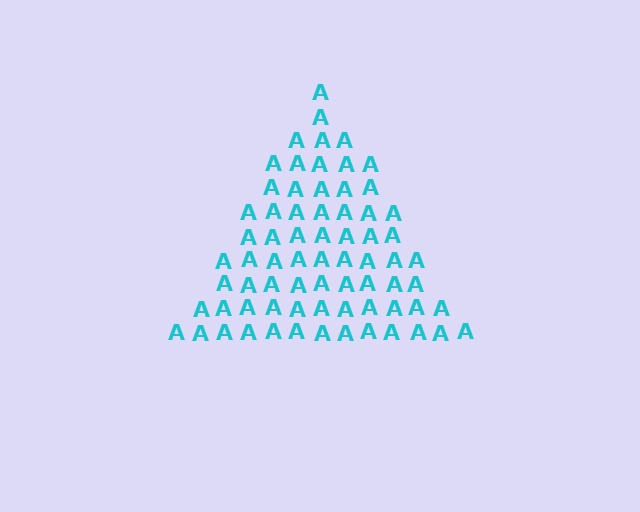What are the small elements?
The small elements are letter A's.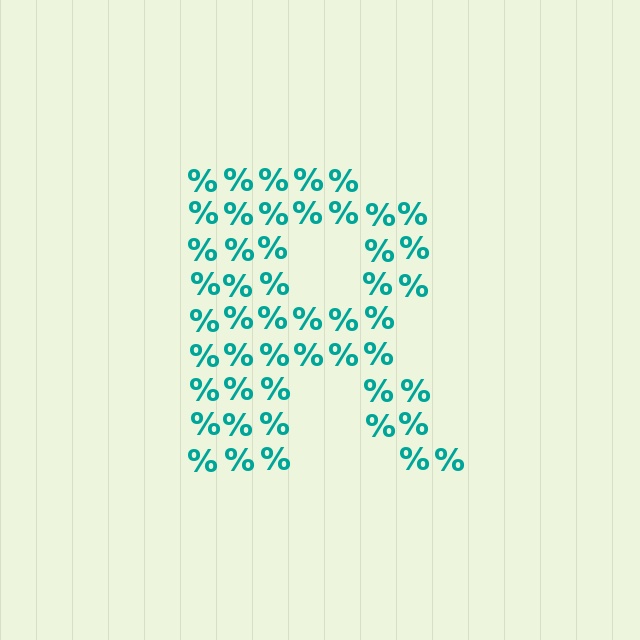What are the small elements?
The small elements are percent signs.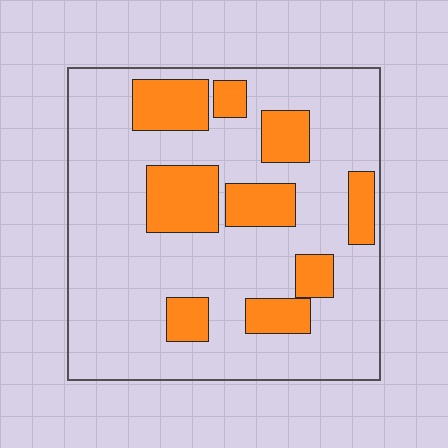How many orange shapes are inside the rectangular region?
9.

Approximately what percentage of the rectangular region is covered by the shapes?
Approximately 25%.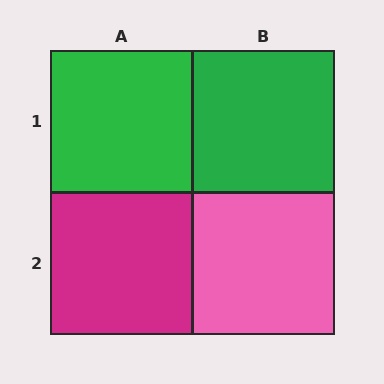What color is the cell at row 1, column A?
Green.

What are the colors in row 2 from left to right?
Magenta, pink.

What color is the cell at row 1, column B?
Green.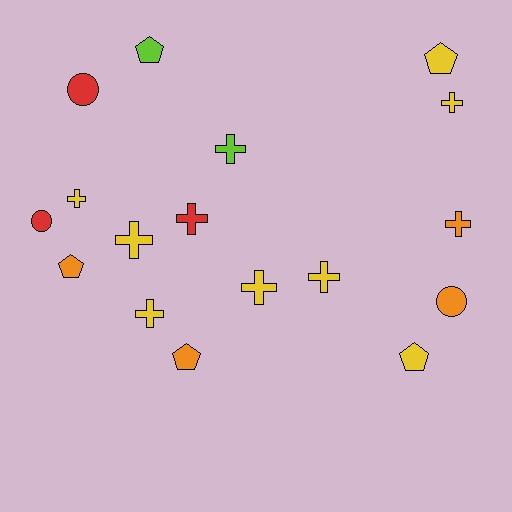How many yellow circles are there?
There are no yellow circles.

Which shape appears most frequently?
Cross, with 9 objects.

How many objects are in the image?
There are 17 objects.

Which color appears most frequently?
Yellow, with 8 objects.